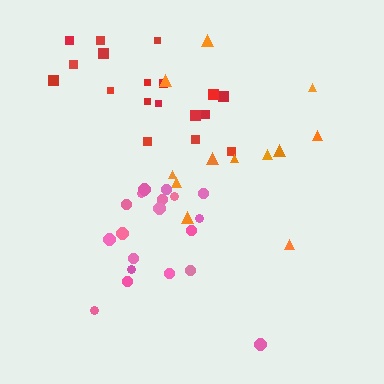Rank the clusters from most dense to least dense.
pink, red, orange.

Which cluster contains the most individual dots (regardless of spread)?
Pink (20).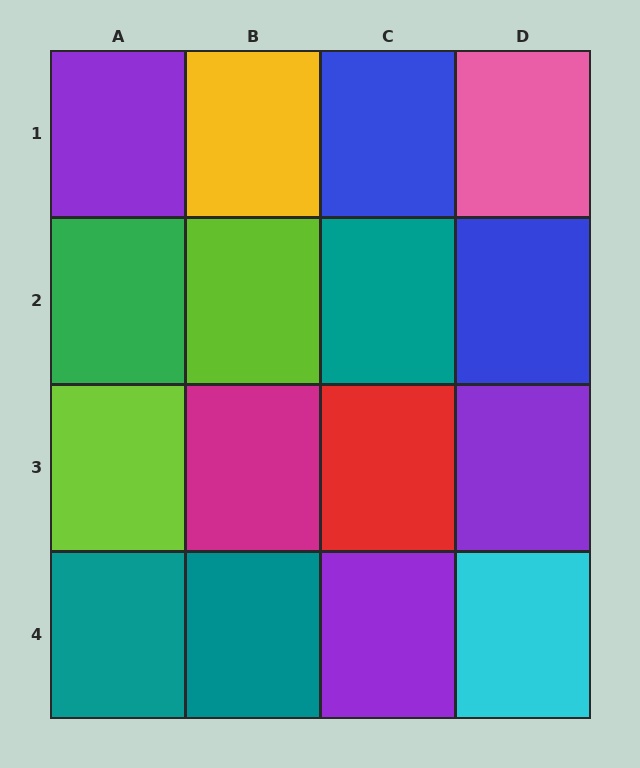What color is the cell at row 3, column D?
Purple.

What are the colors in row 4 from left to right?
Teal, teal, purple, cyan.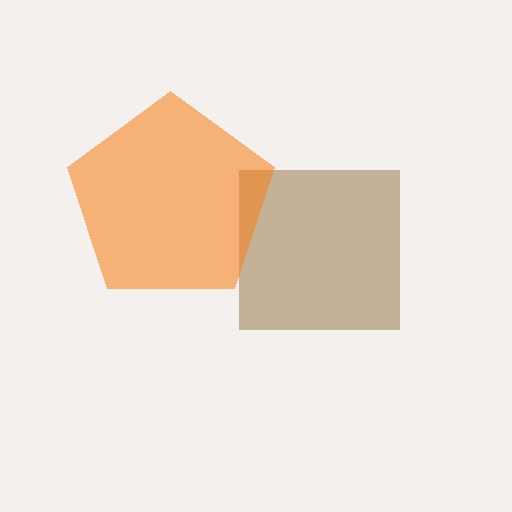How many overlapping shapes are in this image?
There are 2 overlapping shapes in the image.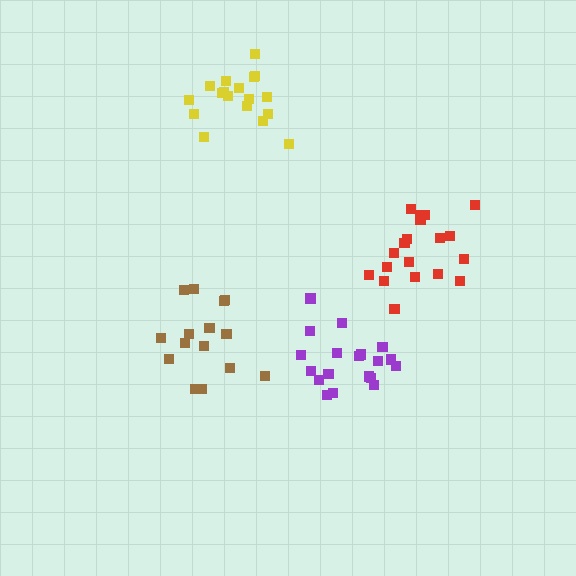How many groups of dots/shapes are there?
There are 4 groups.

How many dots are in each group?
Group 1: 19 dots, Group 2: 19 dots, Group 3: 15 dots, Group 4: 18 dots (71 total).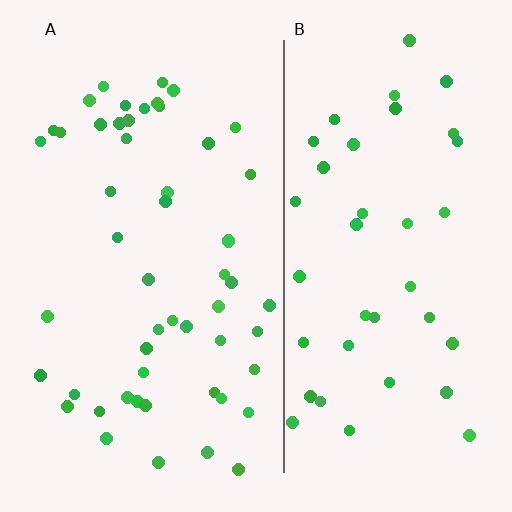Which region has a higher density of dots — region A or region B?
A (the left).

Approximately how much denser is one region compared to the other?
Approximately 1.3× — region A over region B.